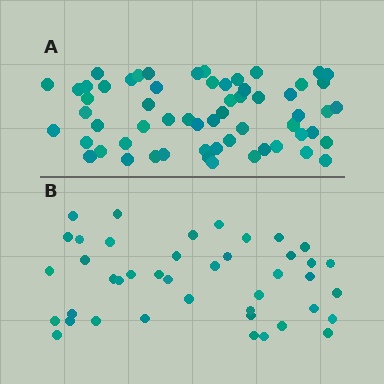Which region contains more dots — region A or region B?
Region A (the top region) has more dots.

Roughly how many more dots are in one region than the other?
Region A has approximately 20 more dots than region B.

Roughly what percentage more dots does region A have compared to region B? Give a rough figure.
About 45% more.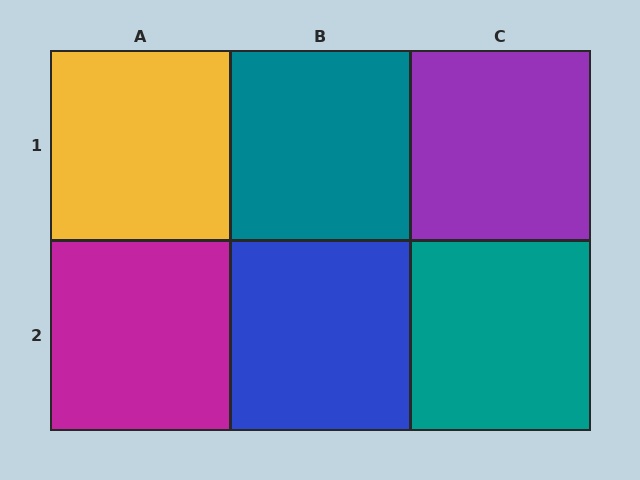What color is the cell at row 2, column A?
Magenta.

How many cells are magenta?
1 cell is magenta.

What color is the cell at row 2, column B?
Blue.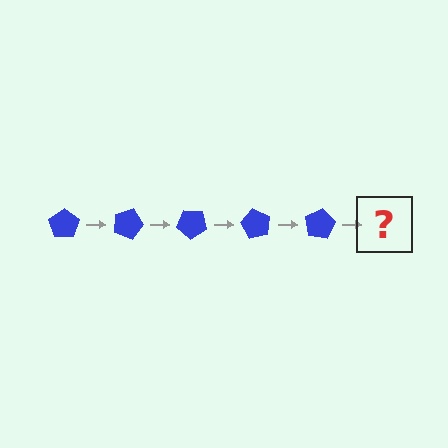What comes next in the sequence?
The next element should be a blue pentagon rotated 100 degrees.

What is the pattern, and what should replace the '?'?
The pattern is that the pentagon rotates 20 degrees each step. The '?' should be a blue pentagon rotated 100 degrees.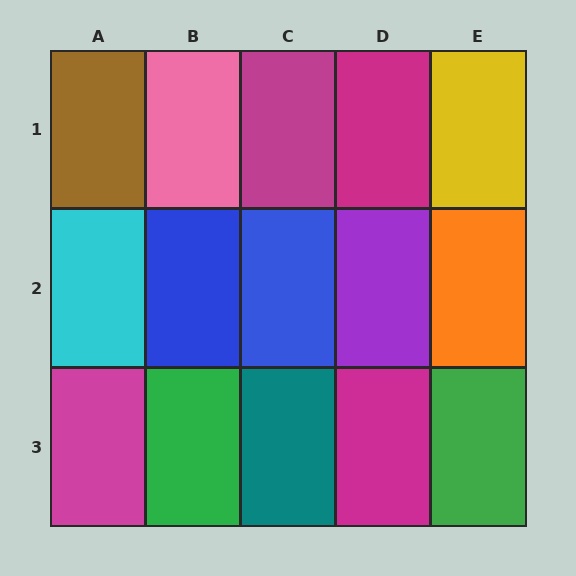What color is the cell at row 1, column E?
Yellow.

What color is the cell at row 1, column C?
Magenta.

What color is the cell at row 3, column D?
Magenta.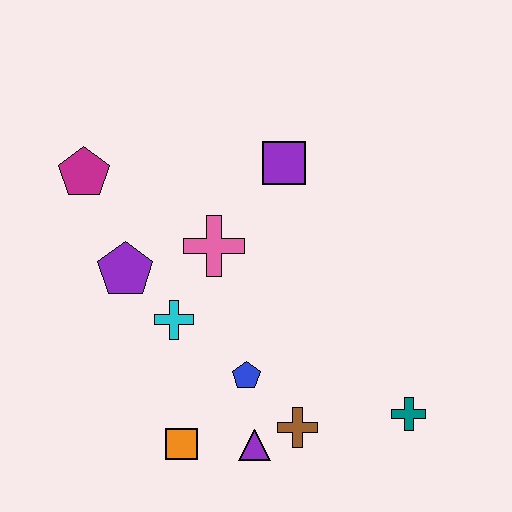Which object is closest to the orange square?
The purple triangle is closest to the orange square.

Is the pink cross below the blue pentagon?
No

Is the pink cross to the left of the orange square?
No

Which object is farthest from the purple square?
The orange square is farthest from the purple square.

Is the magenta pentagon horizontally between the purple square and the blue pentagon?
No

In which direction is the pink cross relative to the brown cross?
The pink cross is above the brown cross.